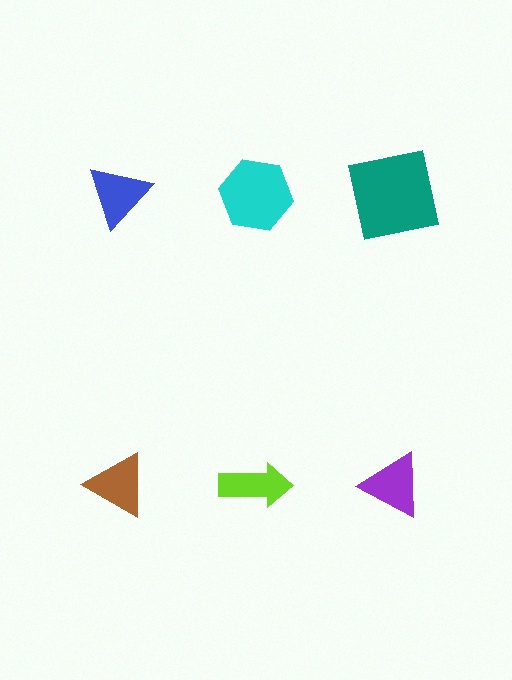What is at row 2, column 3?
A purple triangle.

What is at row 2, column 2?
A lime arrow.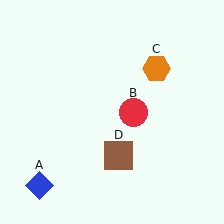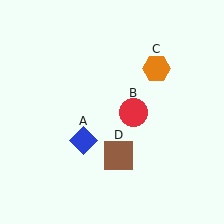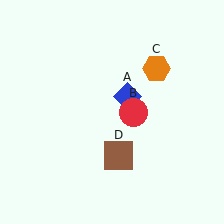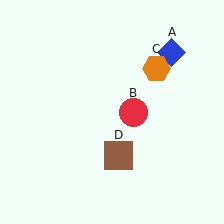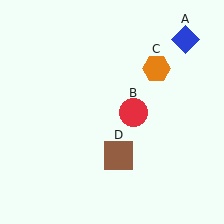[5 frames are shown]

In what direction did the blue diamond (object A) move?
The blue diamond (object A) moved up and to the right.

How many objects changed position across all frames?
1 object changed position: blue diamond (object A).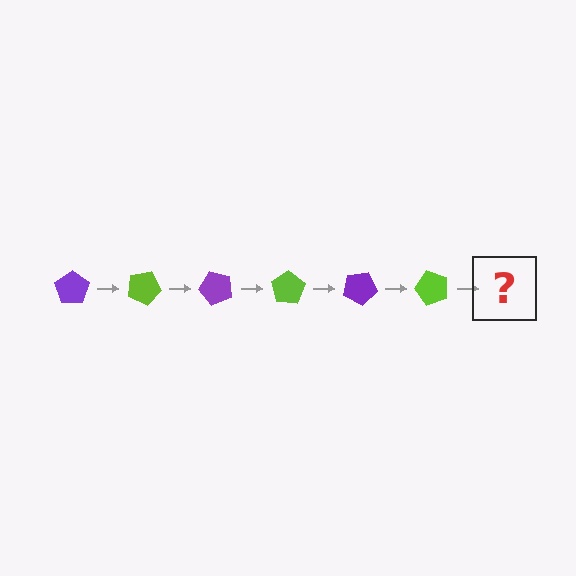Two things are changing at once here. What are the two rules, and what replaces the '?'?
The two rules are that it rotates 25 degrees each step and the color cycles through purple and lime. The '?' should be a purple pentagon, rotated 150 degrees from the start.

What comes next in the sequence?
The next element should be a purple pentagon, rotated 150 degrees from the start.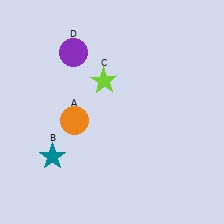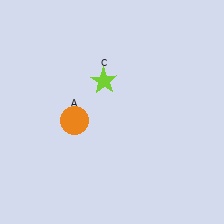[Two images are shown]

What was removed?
The purple circle (D), the teal star (B) were removed in Image 2.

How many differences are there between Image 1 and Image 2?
There are 2 differences between the two images.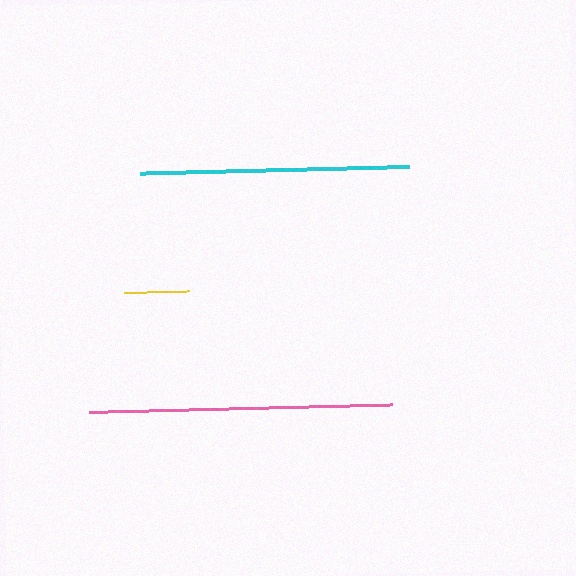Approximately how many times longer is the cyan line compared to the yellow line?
The cyan line is approximately 4.1 times the length of the yellow line.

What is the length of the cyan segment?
The cyan segment is approximately 269 pixels long.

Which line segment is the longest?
The pink line is the longest at approximately 303 pixels.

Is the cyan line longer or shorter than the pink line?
The pink line is longer than the cyan line.